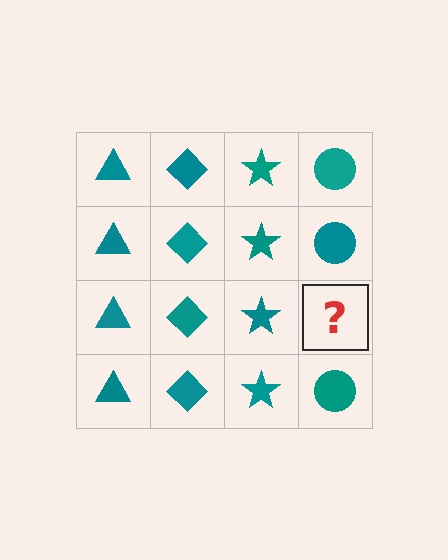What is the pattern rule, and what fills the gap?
The rule is that each column has a consistent shape. The gap should be filled with a teal circle.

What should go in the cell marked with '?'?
The missing cell should contain a teal circle.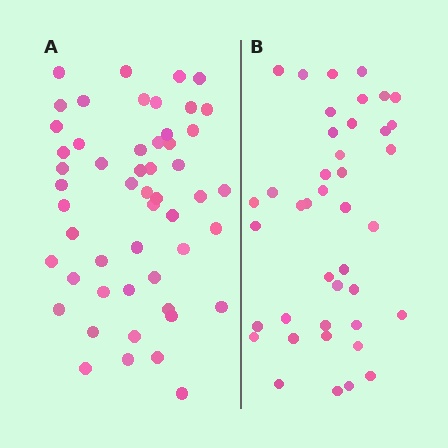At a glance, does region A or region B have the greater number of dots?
Region A (the left region) has more dots.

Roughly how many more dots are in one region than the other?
Region A has roughly 12 or so more dots than region B.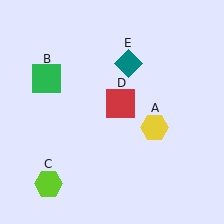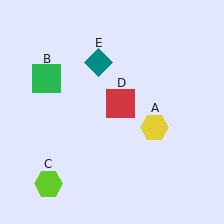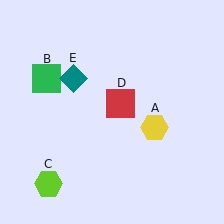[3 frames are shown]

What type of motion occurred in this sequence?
The teal diamond (object E) rotated counterclockwise around the center of the scene.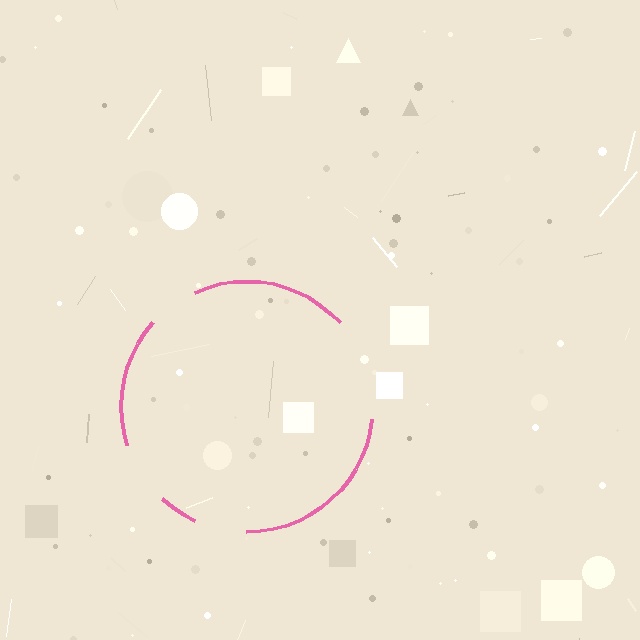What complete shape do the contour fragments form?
The contour fragments form a circle.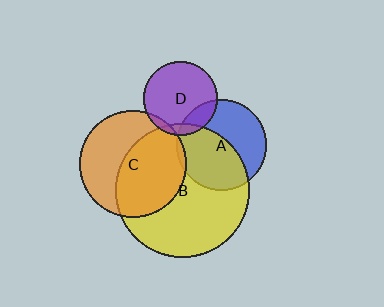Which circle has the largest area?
Circle B (yellow).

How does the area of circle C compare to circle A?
Approximately 1.4 times.